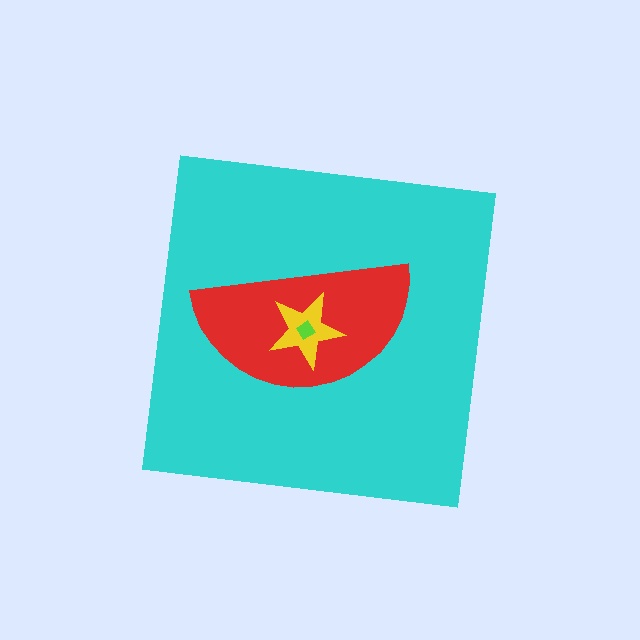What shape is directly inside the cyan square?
The red semicircle.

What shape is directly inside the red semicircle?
The yellow star.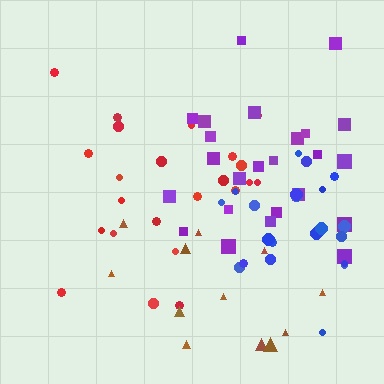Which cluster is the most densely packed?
Blue.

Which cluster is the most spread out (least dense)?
Brown.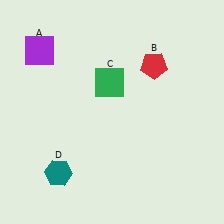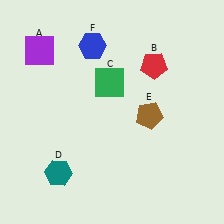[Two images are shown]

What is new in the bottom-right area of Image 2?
A brown pentagon (E) was added in the bottom-right area of Image 2.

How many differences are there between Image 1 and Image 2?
There are 2 differences between the two images.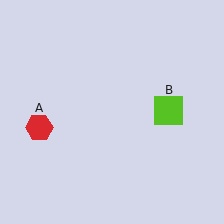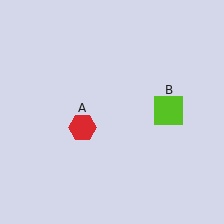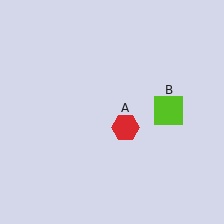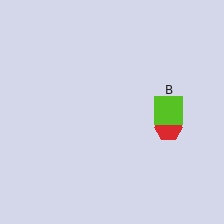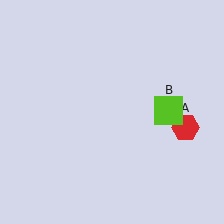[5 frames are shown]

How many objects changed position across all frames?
1 object changed position: red hexagon (object A).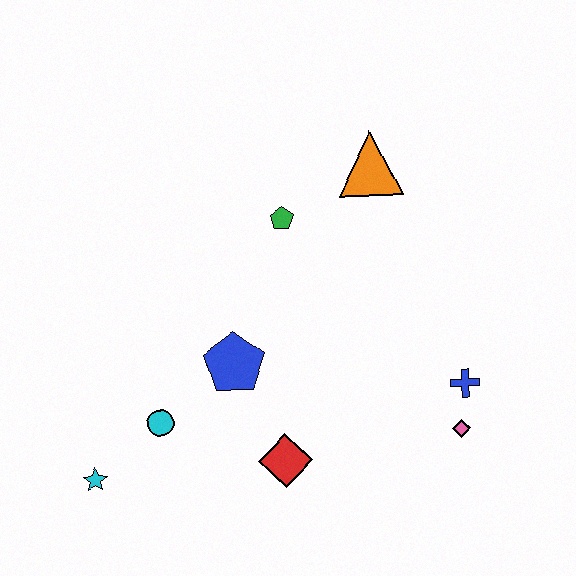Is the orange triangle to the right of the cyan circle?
Yes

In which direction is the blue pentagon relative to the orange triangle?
The blue pentagon is below the orange triangle.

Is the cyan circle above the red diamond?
Yes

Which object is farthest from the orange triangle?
The cyan star is farthest from the orange triangle.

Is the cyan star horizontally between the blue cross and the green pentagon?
No